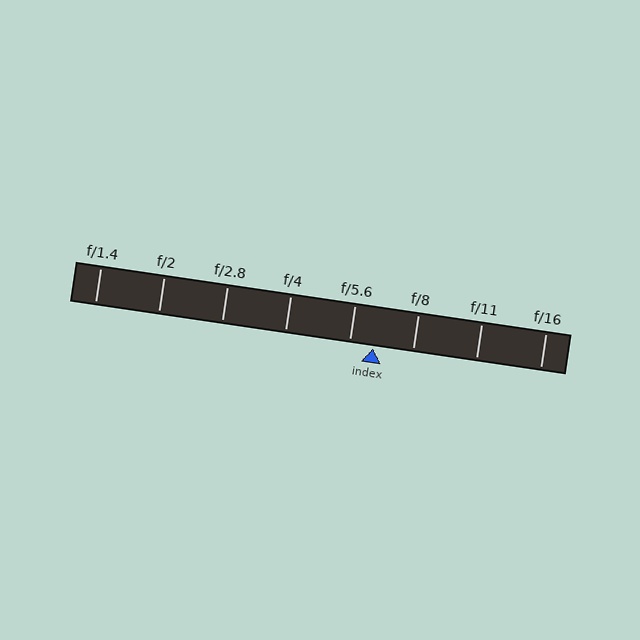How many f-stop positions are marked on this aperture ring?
There are 8 f-stop positions marked.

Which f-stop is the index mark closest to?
The index mark is closest to f/5.6.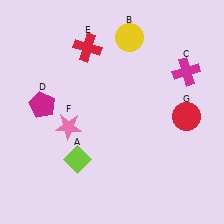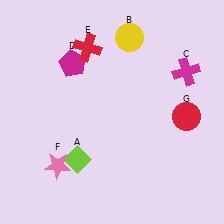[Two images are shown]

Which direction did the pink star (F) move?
The pink star (F) moved down.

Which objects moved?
The objects that moved are: the magenta pentagon (D), the pink star (F).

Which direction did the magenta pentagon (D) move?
The magenta pentagon (D) moved up.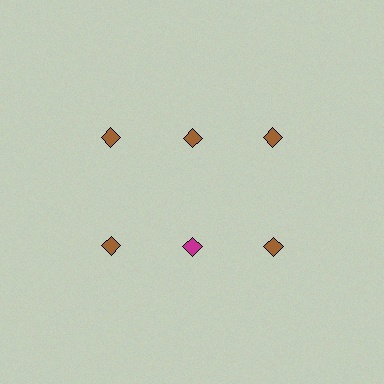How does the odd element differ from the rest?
It has a different color: magenta instead of brown.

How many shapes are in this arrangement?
There are 6 shapes arranged in a grid pattern.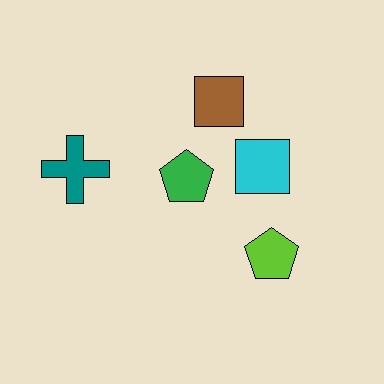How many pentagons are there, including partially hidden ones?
There are 2 pentagons.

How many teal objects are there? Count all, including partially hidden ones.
There is 1 teal object.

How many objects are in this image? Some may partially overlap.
There are 5 objects.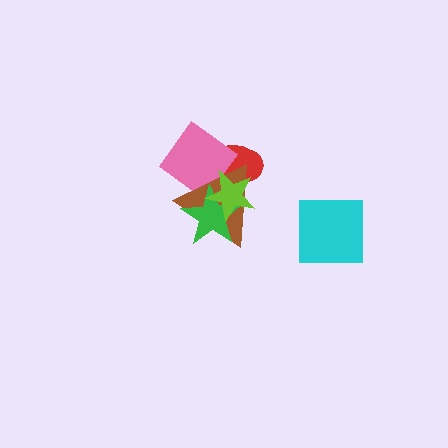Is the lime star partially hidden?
No, no other shape covers it.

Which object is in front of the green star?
The lime star is in front of the green star.